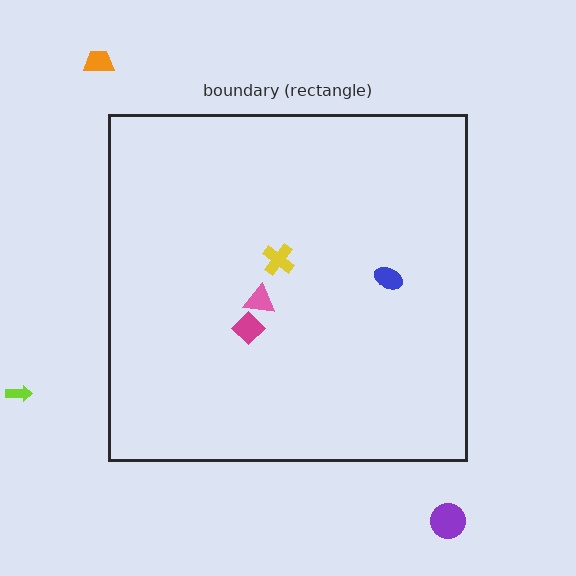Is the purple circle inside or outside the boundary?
Outside.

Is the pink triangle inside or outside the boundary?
Inside.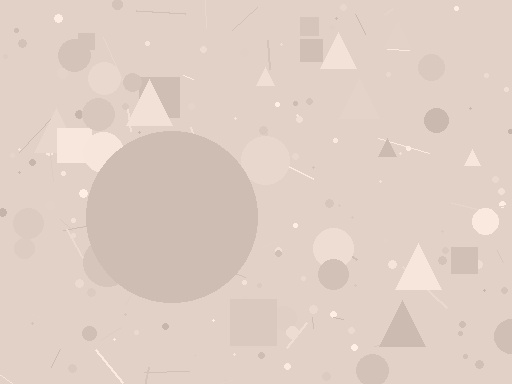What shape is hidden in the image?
A circle is hidden in the image.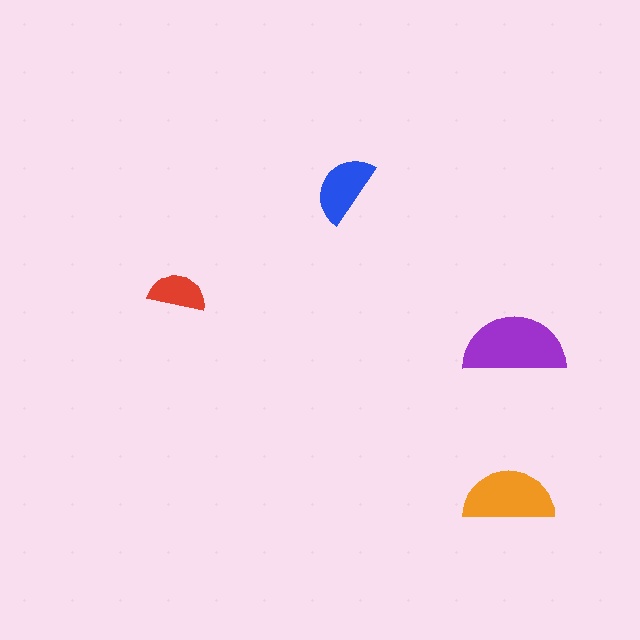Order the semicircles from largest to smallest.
the purple one, the orange one, the blue one, the red one.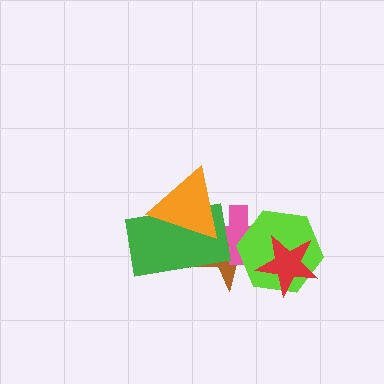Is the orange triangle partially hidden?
No, no other shape covers it.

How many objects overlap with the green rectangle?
3 objects overlap with the green rectangle.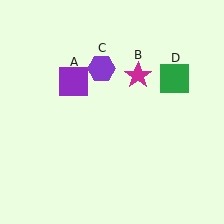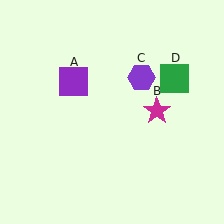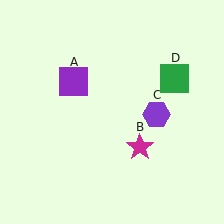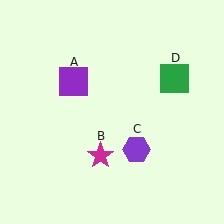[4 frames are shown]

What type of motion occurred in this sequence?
The magenta star (object B), purple hexagon (object C) rotated clockwise around the center of the scene.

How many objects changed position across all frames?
2 objects changed position: magenta star (object B), purple hexagon (object C).